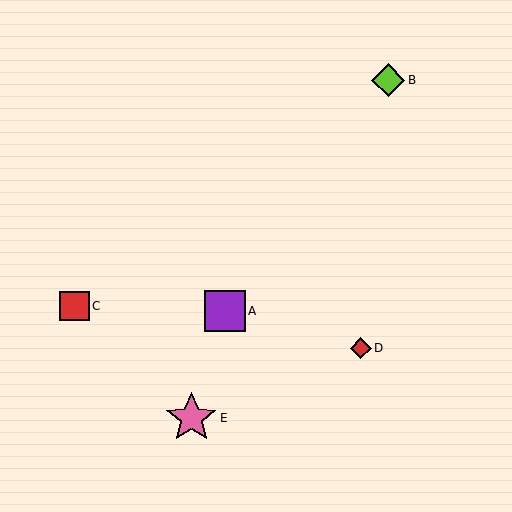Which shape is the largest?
The pink star (labeled E) is the largest.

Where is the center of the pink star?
The center of the pink star is at (191, 418).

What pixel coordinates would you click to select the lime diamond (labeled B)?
Click at (388, 80) to select the lime diamond B.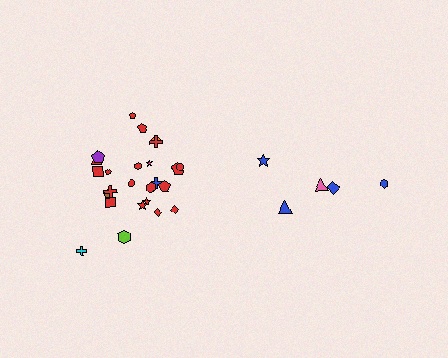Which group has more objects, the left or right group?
The left group.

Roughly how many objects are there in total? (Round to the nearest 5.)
Roughly 30 objects in total.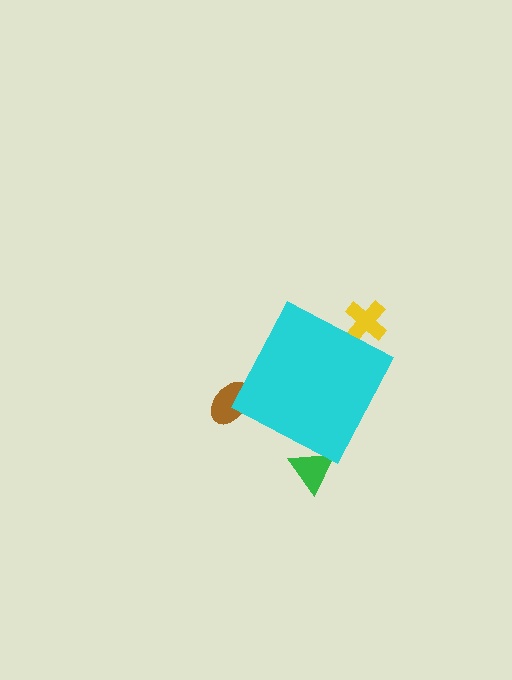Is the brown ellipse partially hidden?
Yes, the brown ellipse is partially hidden behind the cyan diamond.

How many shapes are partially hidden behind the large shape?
3 shapes are partially hidden.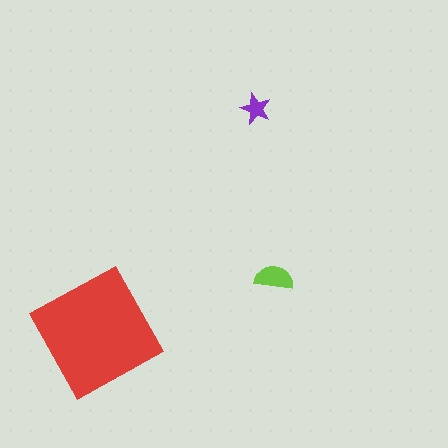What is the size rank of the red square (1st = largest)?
1st.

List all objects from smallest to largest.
The purple star, the lime semicircle, the red square.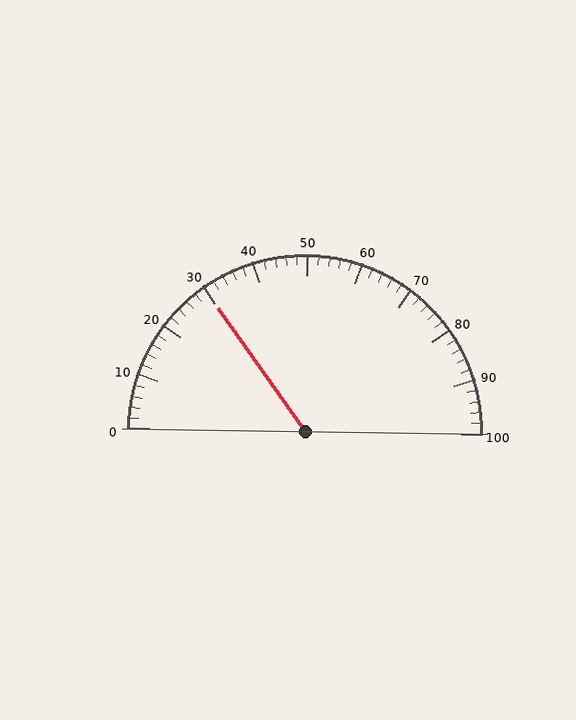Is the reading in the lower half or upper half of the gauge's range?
The reading is in the lower half of the range (0 to 100).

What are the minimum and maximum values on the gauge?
The gauge ranges from 0 to 100.